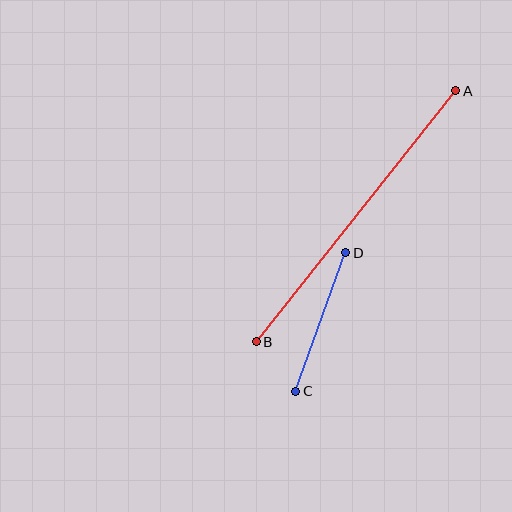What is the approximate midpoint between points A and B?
The midpoint is at approximately (356, 216) pixels.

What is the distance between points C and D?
The distance is approximately 147 pixels.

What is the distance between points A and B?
The distance is approximately 321 pixels.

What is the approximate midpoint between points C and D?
The midpoint is at approximately (321, 322) pixels.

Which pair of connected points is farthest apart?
Points A and B are farthest apart.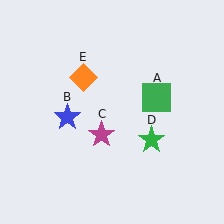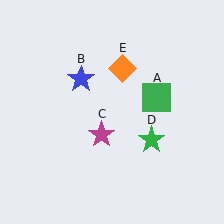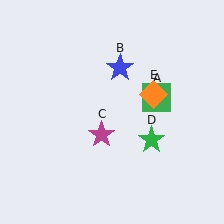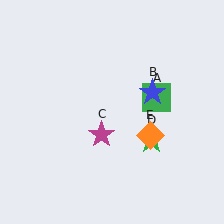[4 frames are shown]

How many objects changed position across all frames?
2 objects changed position: blue star (object B), orange diamond (object E).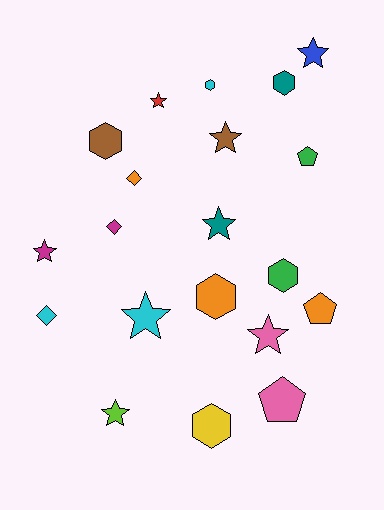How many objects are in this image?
There are 20 objects.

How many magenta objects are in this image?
There are 2 magenta objects.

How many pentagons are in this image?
There are 3 pentagons.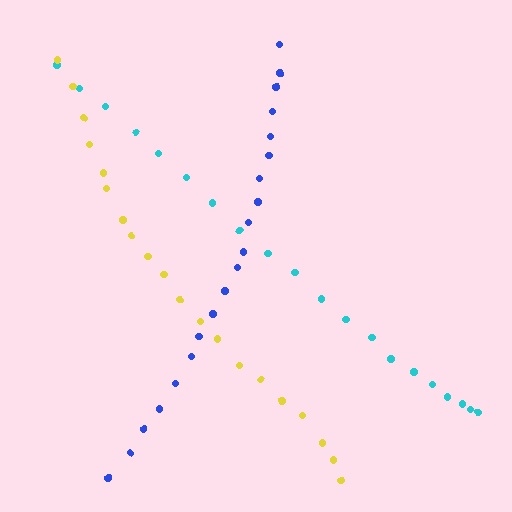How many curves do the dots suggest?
There are 3 distinct paths.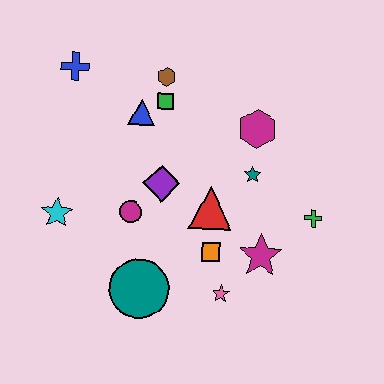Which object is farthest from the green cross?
The blue cross is farthest from the green cross.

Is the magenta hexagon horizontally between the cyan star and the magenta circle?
No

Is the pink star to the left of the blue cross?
No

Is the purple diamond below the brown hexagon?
Yes